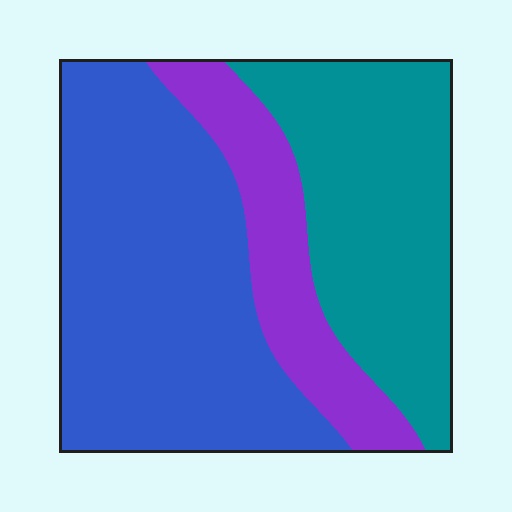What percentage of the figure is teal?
Teal takes up between a third and a half of the figure.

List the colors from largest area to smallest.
From largest to smallest: blue, teal, purple.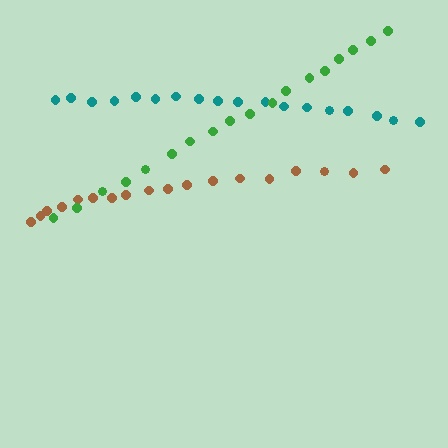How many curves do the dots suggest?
There are 3 distinct paths.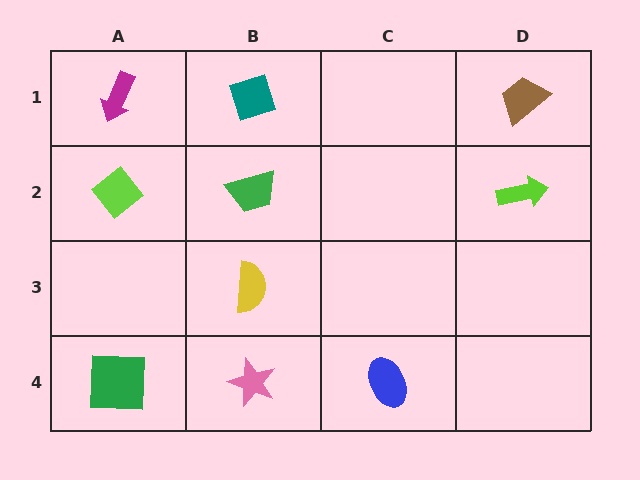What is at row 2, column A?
A lime diamond.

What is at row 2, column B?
A green trapezoid.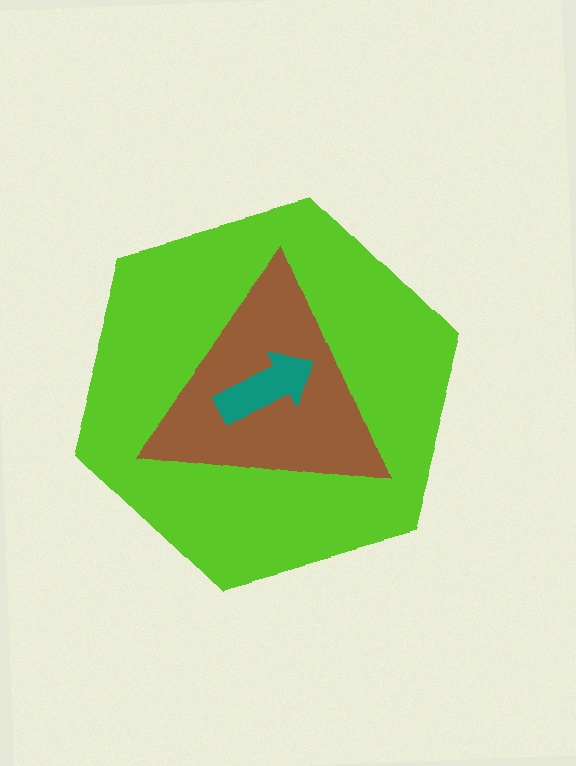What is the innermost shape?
The teal arrow.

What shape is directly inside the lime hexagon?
The brown triangle.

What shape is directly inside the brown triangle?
The teal arrow.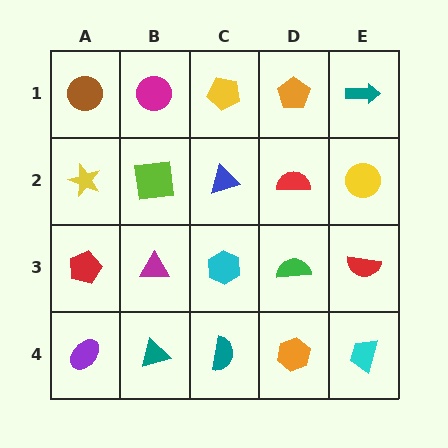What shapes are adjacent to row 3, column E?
A yellow circle (row 2, column E), a cyan trapezoid (row 4, column E), a green semicircle (row 3, column D).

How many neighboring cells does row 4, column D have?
3.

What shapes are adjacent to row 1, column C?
A blue triangle (row 2, column C), a magenta circle (row 1, column B), an orange pentagon (row 1, column D).